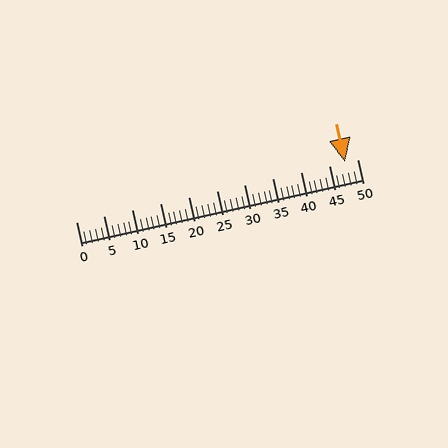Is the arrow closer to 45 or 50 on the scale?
The arrow is closer to 50.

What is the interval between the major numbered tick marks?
The major tick marks are spaced 5 units apart.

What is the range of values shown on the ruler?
The ruler shows values from 0 to 50.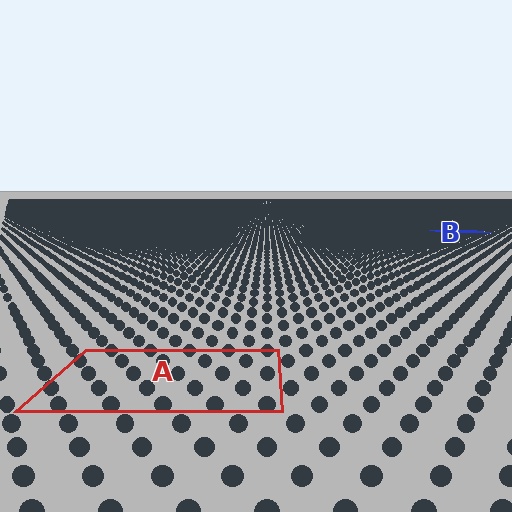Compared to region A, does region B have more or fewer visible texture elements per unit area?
Region B has more texture elements per unit area — they are packed more densely because it is farther away.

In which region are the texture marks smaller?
The texture marks are smaller in region B, because it is farther away.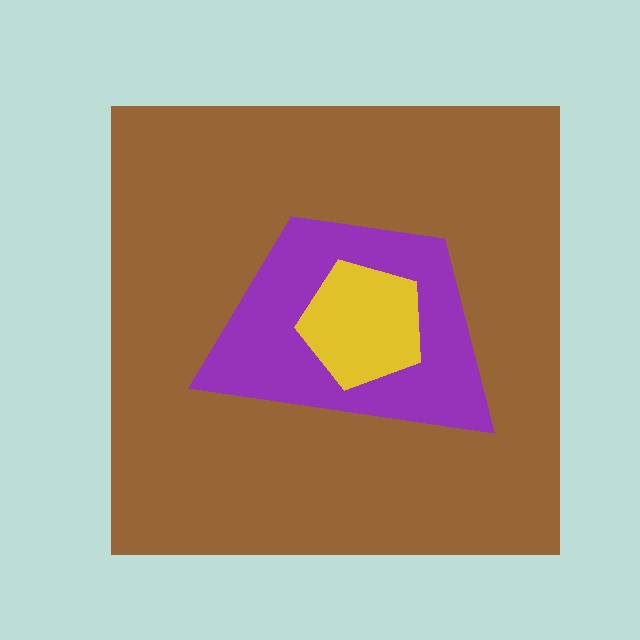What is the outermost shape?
The brown square.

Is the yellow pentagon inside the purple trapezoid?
Yes.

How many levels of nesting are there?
3.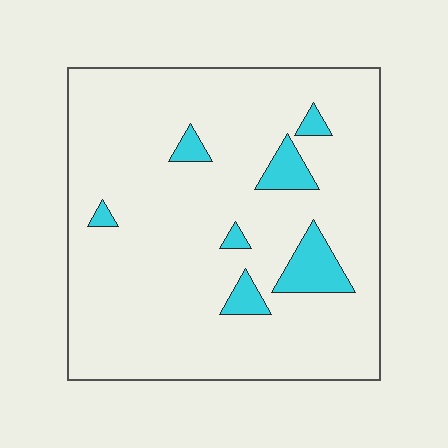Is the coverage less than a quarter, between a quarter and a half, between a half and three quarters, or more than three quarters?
Less than a quarter.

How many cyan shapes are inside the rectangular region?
7.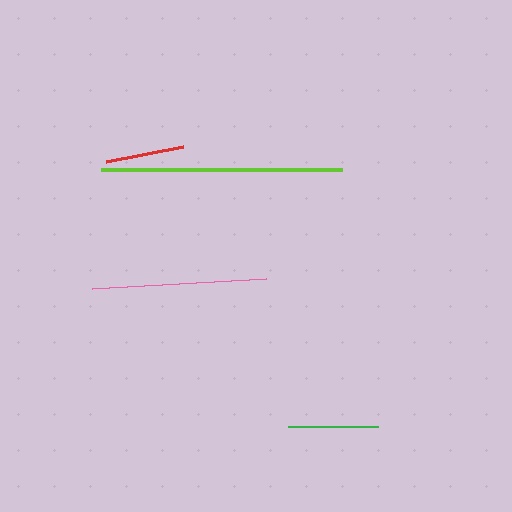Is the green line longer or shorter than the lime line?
The lime line is longer than the green line.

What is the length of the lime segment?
The lime segment is approximately 241 pixels long.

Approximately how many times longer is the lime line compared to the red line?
The lime line is approximately 3.1 times the length of the red line.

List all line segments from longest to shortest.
From longest to shortest: lime, pink, green, red.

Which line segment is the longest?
The lime line is the longest at approximately 241 pixels.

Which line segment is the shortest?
The red line is the shortest at approximately 79 pixels.